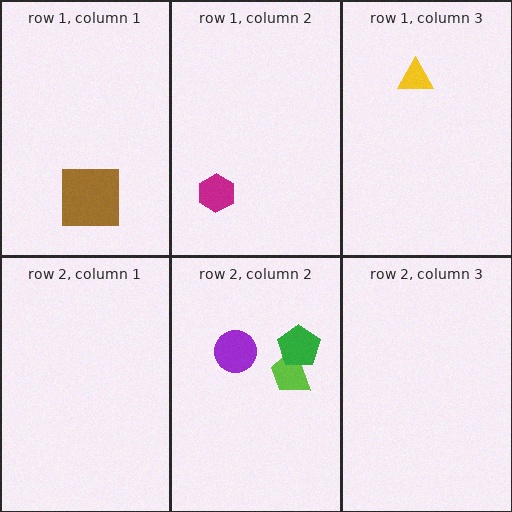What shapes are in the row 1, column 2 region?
The magenta hexagon.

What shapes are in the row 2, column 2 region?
The purple circle, the lime trapezoid, the green pentagon.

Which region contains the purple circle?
The row 2, column 2 region.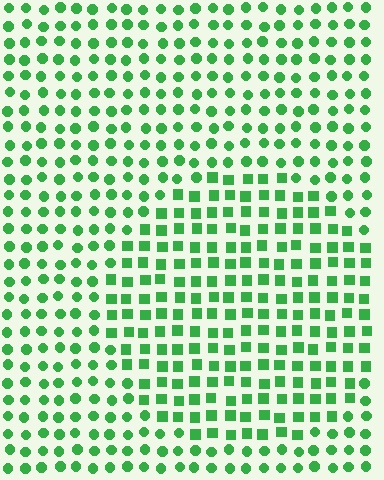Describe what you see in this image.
The image is filled with small green elements arranged in a uniform grid. A circle-shaped region contains squares, while the surrounding area contains circles. The boundary is defined purely by the change in element shape.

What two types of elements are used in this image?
The image uses squares inside the circle region and circles outside it.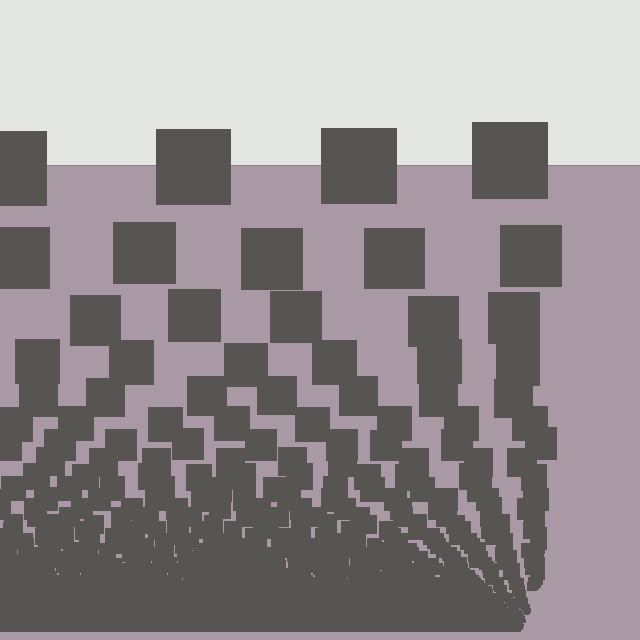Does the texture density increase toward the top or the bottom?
Density increases toward the bottom.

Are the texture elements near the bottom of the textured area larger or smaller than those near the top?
Smaller. The gradient is inverted — elements near the bottom are smaller and denser.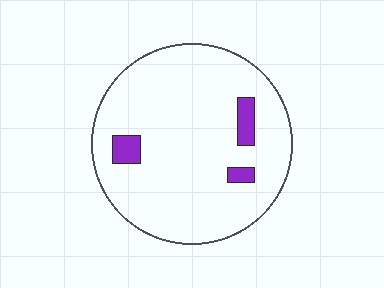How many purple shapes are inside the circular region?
3.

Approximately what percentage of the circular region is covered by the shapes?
Approximately 5%.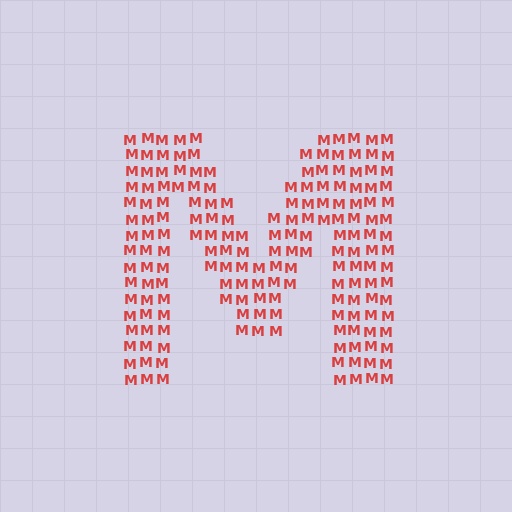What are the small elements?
The small elements are letter M's.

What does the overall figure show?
The overall figure shows the letter M.